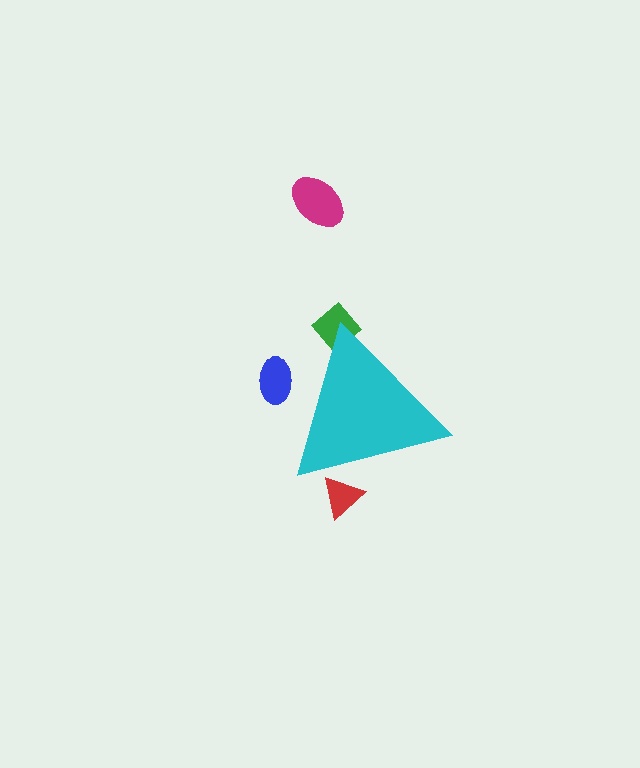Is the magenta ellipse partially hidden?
No, the magenta ellipse is fully visible.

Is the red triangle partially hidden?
Yes, the red triangle is partially hidden behind the cyan triangle.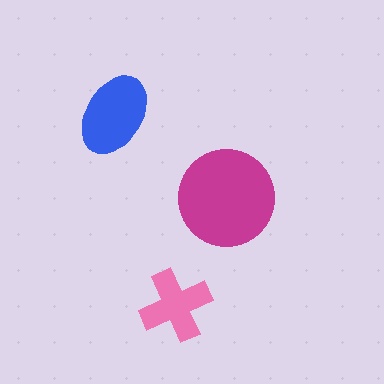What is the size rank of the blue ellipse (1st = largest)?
2nd.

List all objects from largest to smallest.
The magenta circle, the blue ellipse, the pink cross.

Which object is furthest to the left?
The blue ellipse is leftmost.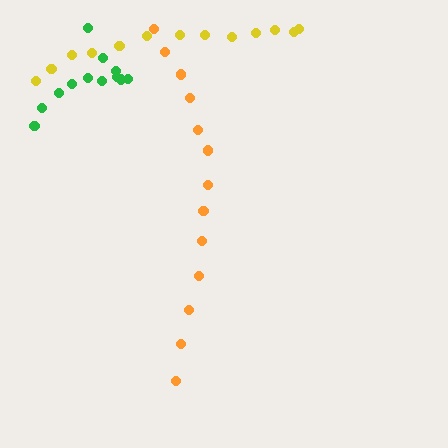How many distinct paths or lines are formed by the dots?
There are 3 distinct paths.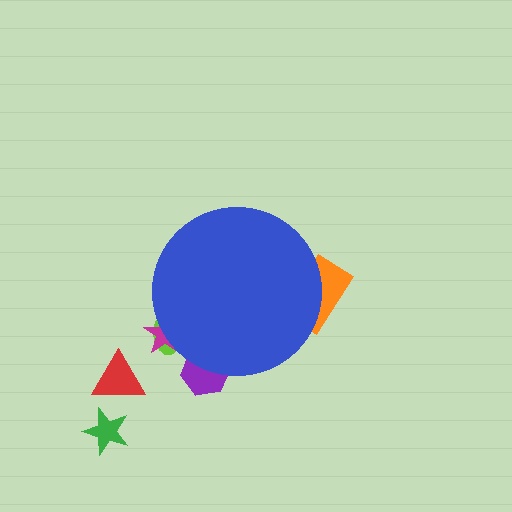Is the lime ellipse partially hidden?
Yes, the lime ellipse is partially hidden behind the blue circle.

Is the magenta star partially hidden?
Yes, the magenta star is partially hidden behind the blue circle.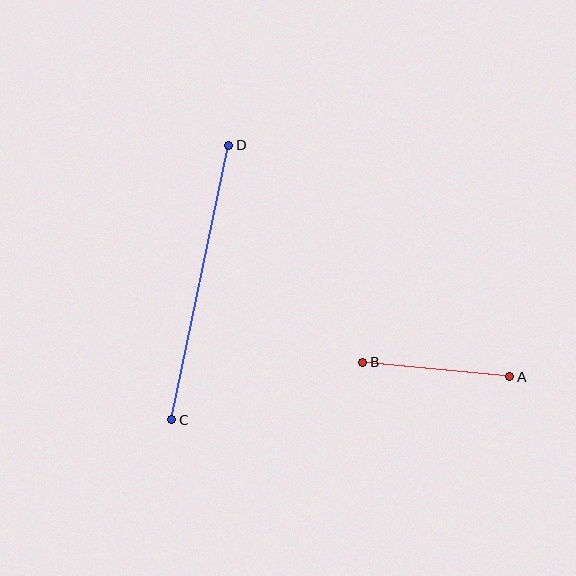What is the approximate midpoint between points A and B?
The midpoint is at approximately (436, 369) pixels.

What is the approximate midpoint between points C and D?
The midpoint is at approximately (200, 282) pixels.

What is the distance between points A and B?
The distance is approximately 148 pixels.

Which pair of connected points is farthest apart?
Points C and D are farthest apart.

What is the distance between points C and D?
The distance is approximately 281 pixels.